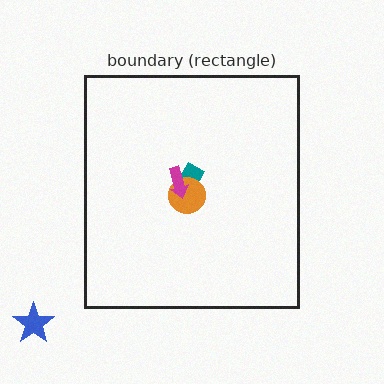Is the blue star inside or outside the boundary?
Outside.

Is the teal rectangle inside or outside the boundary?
Inside.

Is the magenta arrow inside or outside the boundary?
Inside.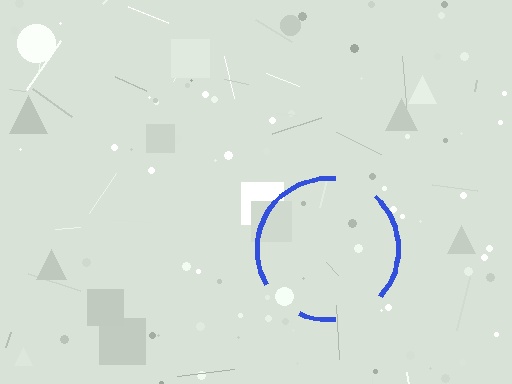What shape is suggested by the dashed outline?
The dashed outline suggests a circle.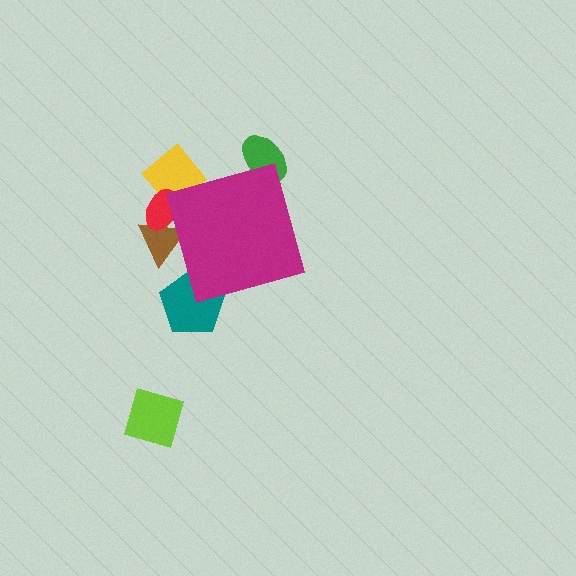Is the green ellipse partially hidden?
Yes, the green ellipse is partially hidden behind the magenta diamond.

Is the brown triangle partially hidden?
Yes, the brown triangle is partially hidden behind the magenta diamond.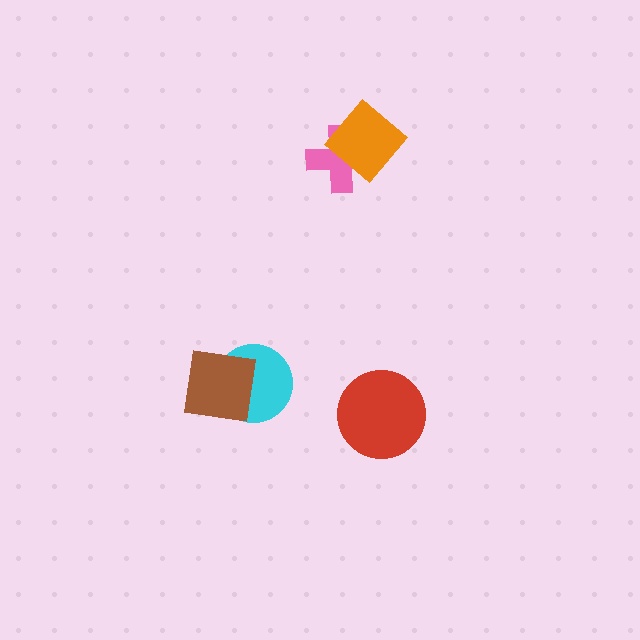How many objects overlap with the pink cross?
1 object overlaps with the pink cross.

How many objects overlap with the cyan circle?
1 object overlaps with the cyan circle.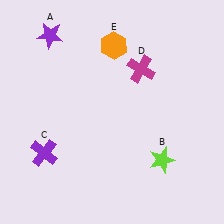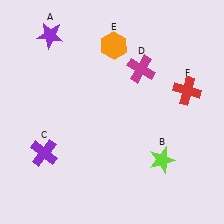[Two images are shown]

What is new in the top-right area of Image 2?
A red cross (F) was added in the top-right area of Image 2.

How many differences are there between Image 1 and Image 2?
There is 1 difference between the two images.